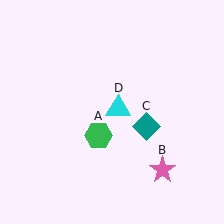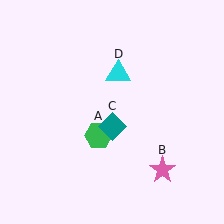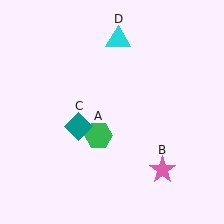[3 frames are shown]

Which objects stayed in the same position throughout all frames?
Green hexagon (object A) and pink star (object B) remained stationary.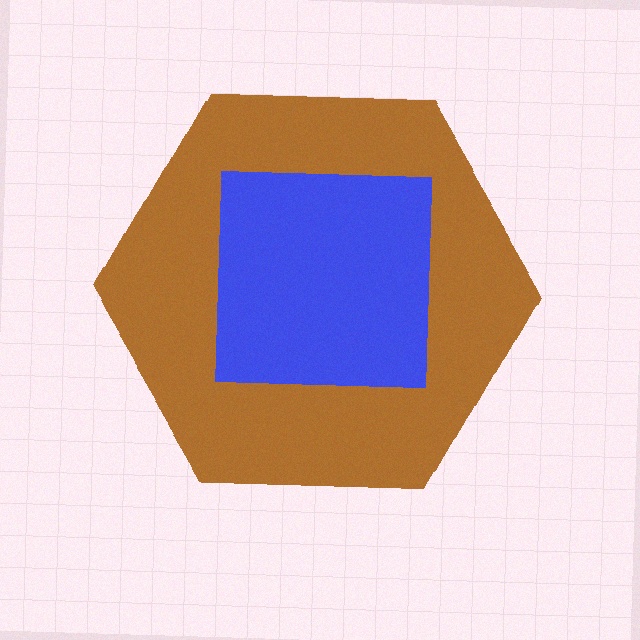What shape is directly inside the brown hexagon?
The blue square.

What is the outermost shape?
The brown hexagon.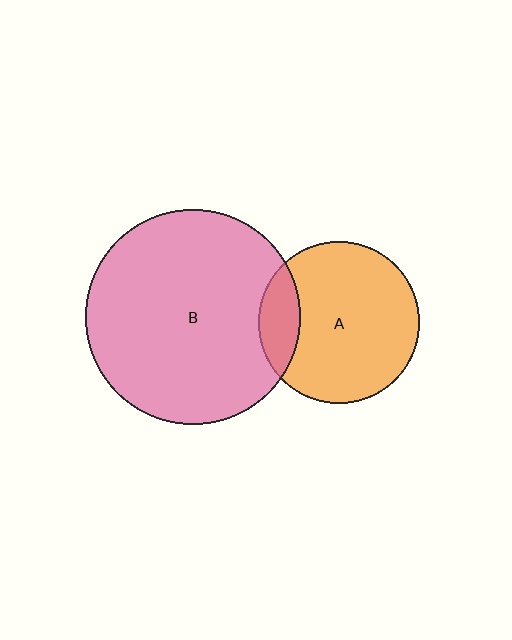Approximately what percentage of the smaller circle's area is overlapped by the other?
Approximately 15%.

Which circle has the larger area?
Circle B (pink).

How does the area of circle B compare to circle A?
Approximately 1.8 times.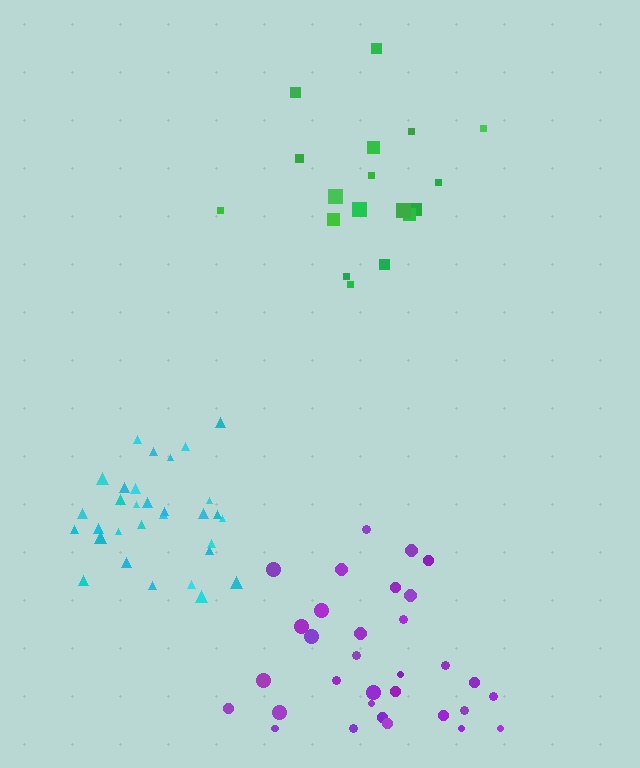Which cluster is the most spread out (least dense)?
Green.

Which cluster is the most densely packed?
Cyan.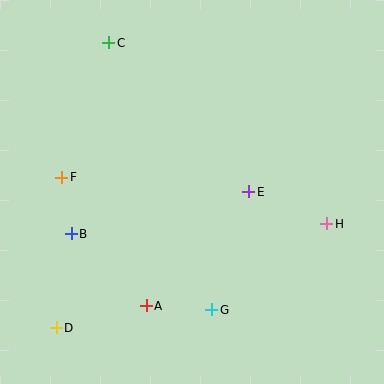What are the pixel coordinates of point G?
Point G is at (212, 310).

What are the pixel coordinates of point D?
Point D is at (56, 328).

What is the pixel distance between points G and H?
The distance between G and H is 143 pixels.